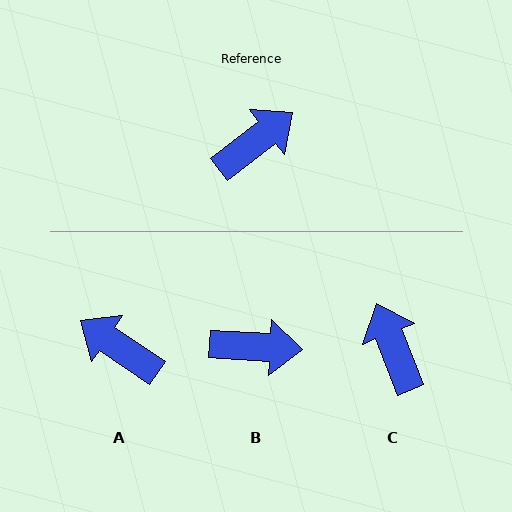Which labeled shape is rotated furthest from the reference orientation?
A, about 108 degrees away.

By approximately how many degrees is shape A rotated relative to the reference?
Approximately 108 degrees counter-clockwise.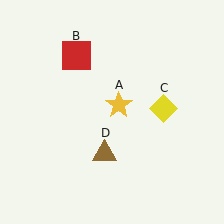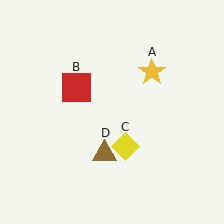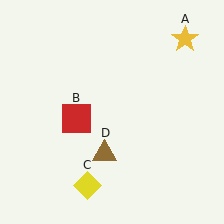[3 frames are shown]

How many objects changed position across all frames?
3 objects changed position: yellow star (object A), red square (object B), yellow diamond (object C).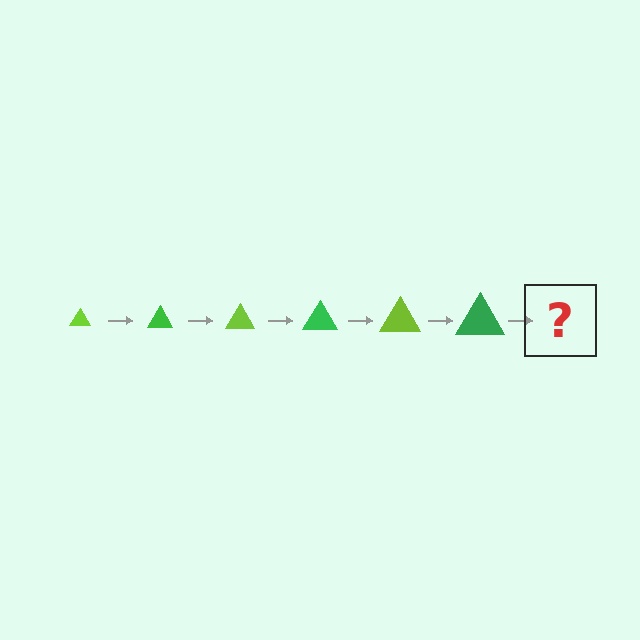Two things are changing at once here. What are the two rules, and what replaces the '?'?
The two rules are that the triangle grows larger each step and the color cycles through lime and green. The '?' should be a lime triangle, larger than the previous one.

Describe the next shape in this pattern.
It should be a lime triangle, larger than the previous one.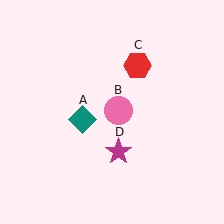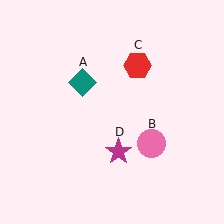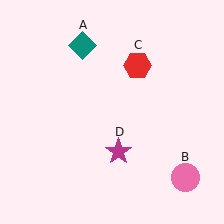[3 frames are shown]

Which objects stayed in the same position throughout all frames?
Red hexagon (object C) and magenta star (object D) remained stationary.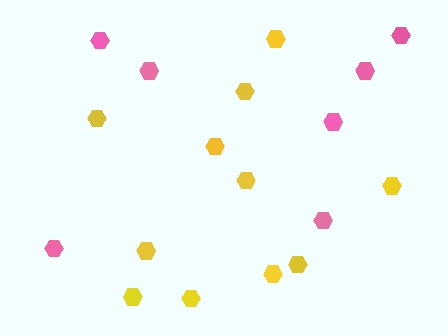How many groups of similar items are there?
There are 2 groups: one group of pink hexagons (7) and one group of yellow hexagons (11).